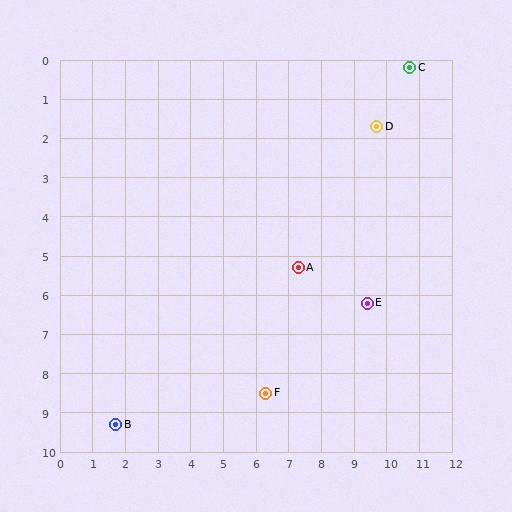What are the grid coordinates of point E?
Point E is at approximately (9.4, 6.2).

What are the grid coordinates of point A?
Point A is at approximately (7.3, 5.3).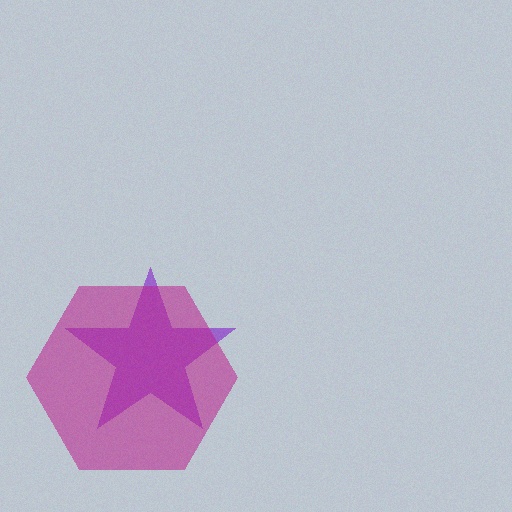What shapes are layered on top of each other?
The layered shapes are: a purple star, a magenta hexagon.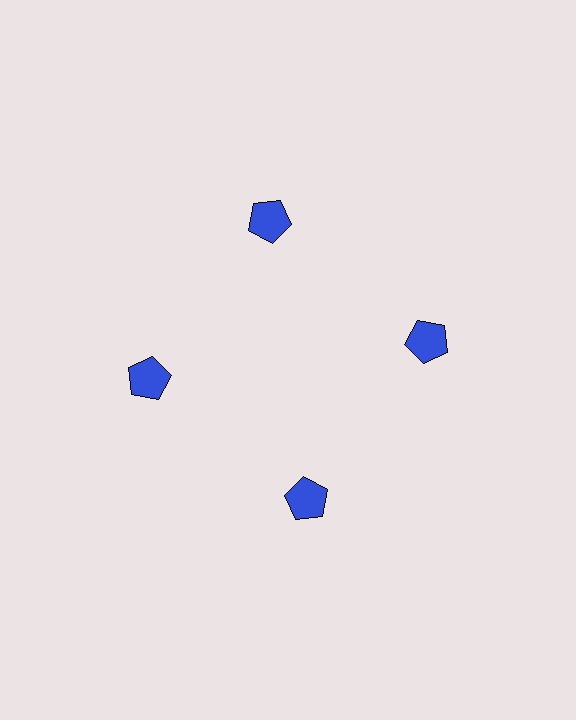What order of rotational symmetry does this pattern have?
This pattern has 4-fold rotational symmetry.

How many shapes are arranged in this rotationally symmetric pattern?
There are 4 shapes, arranged in 4 groups of 1.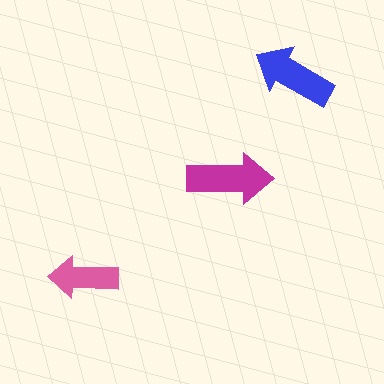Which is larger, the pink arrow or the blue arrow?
The blue one.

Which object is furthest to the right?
The blue arrow is rightmost.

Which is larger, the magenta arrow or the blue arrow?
The magenta one.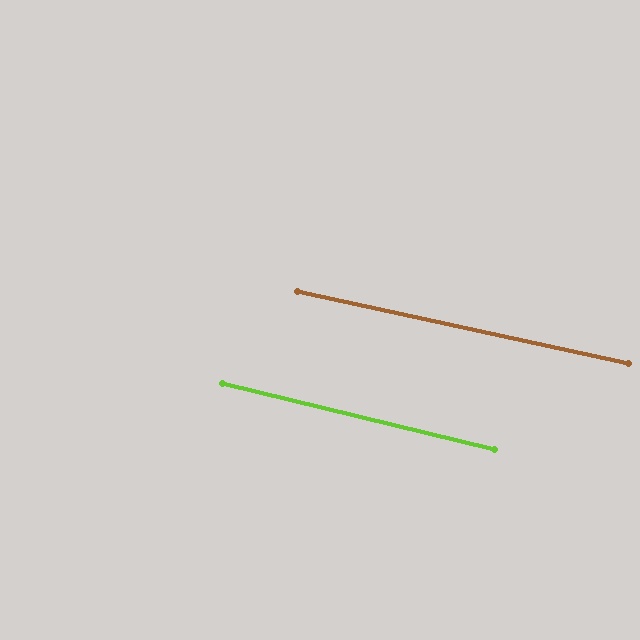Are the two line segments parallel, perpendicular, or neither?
Parallel — their directions differ by only 1.4°.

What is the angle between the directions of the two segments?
Approximately 1 degree.